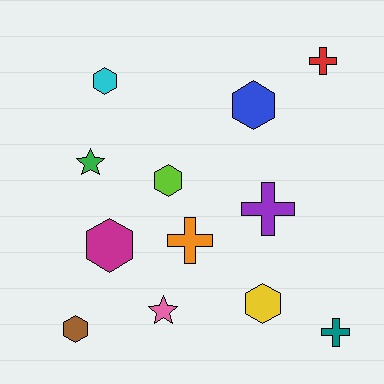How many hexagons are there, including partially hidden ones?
There are 6 hexagons.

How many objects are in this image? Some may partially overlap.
There are 12 objects.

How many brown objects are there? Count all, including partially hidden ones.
There is 1 brown object.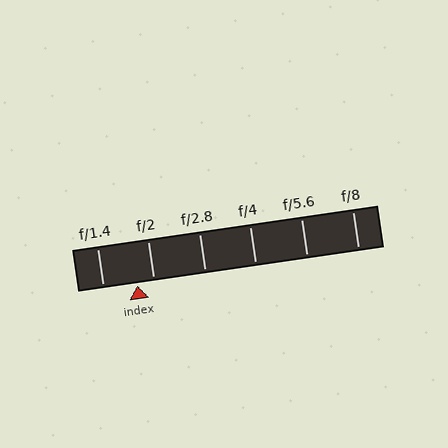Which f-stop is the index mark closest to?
The index mark is closest to f/2.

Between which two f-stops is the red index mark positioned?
The index mark is between f/1.4 and f/2.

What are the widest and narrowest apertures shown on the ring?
The widest aperture shown is f/1.4 and the narrowest is f/8.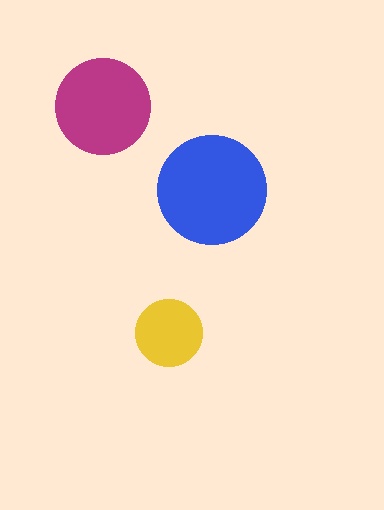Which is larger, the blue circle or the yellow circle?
The blue one.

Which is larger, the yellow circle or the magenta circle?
The magenta one.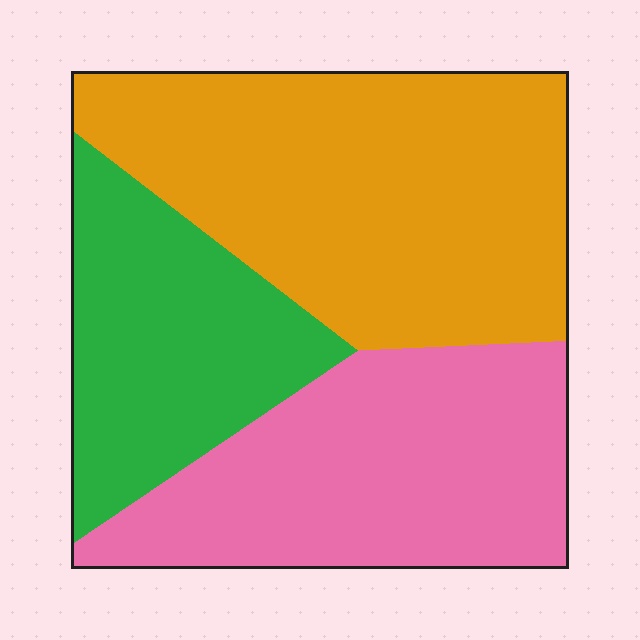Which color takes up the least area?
Green, at roughly 25%.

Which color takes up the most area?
Orange, at roughly 45%.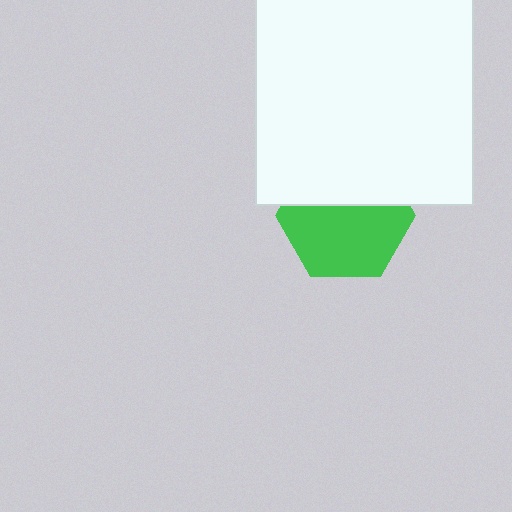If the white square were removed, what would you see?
You would see the complete green hexagon.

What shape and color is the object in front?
The object in front is a white square.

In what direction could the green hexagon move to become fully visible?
The green hexagon could move down. That would shift it out from behind the white square entirely.